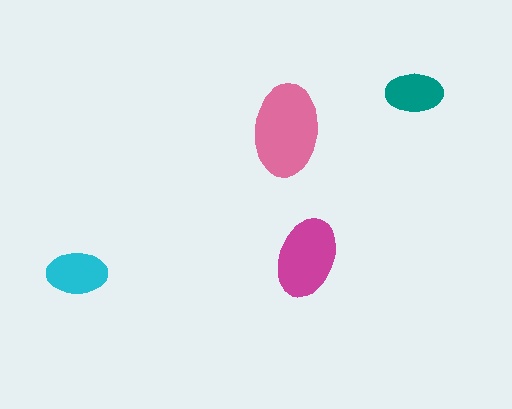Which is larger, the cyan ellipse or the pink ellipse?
The pink one.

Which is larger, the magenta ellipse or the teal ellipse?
The magenta one.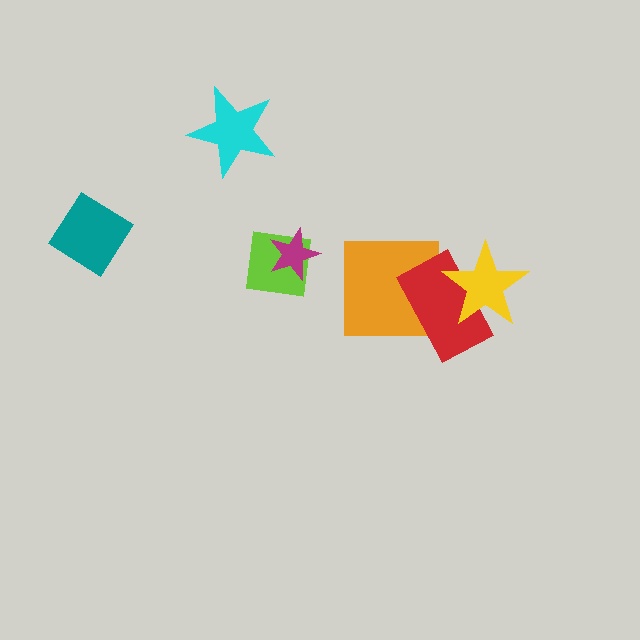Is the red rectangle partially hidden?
Yes, it is partially covered by another shape.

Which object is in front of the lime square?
The magenta star is in front of the lime square.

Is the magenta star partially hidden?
No, no other shape covers it.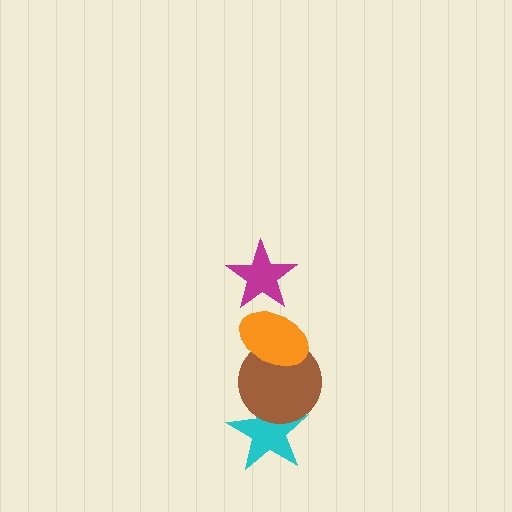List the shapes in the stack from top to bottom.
From top to bottom: the magenta star, the orange ellipse, the brown circle, the cyan star.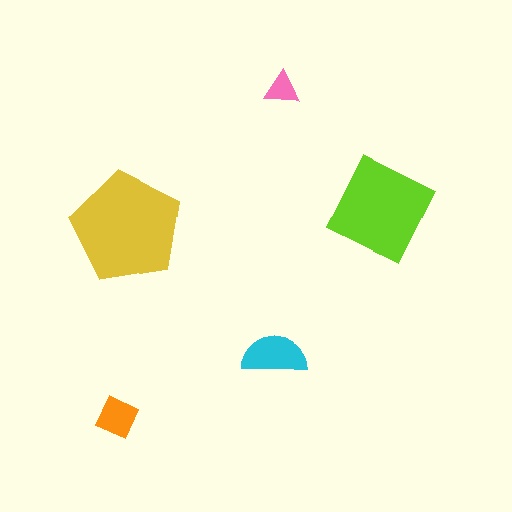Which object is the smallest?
The pink triangle.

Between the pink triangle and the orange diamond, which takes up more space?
The orange diamond.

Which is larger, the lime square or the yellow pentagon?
The yellow pentagon.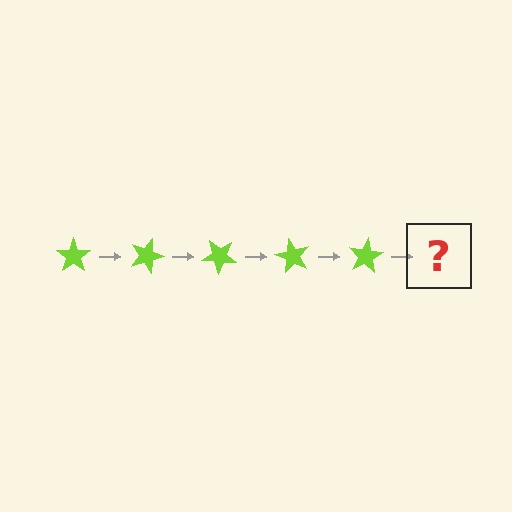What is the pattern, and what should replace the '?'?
The pattern is that the star rotates 20 degrees each step. The '?' should be a lime star rotated 100 degrees.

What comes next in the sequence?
The next element should be a lime star rotated 100 degrees.